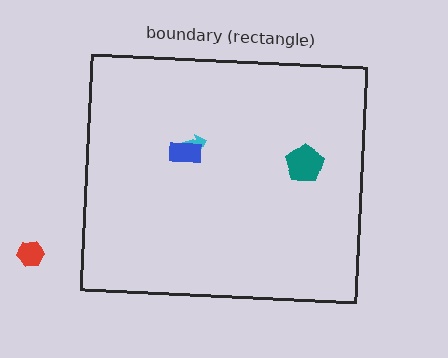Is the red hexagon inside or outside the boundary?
Outside.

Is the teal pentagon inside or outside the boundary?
Inside.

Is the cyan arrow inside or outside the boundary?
Inside.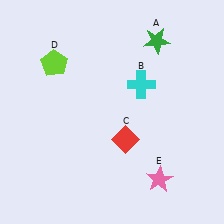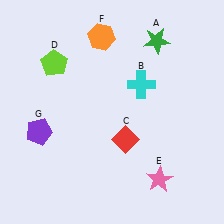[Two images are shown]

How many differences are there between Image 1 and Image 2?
There are 2 differences between the two images.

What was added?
An orange hexagon (F), a purple pentagon (G) were added in Image 2.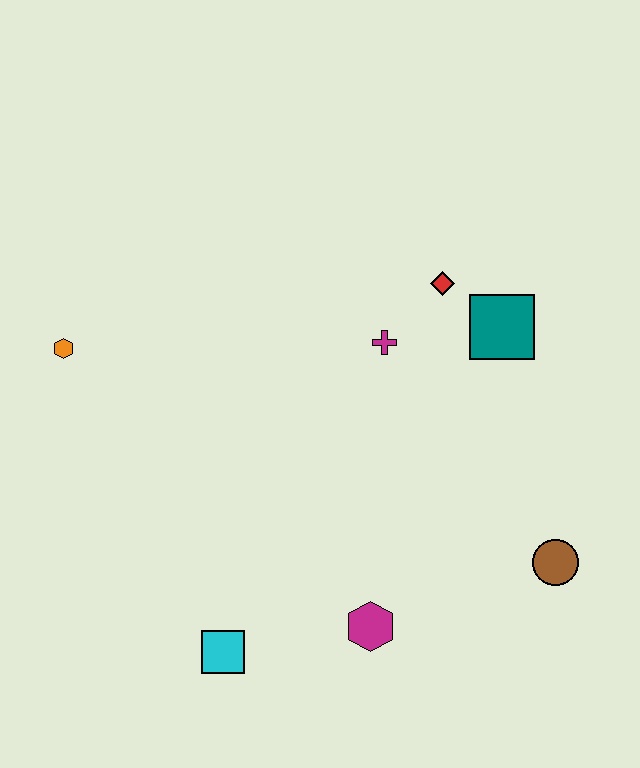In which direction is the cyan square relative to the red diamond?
The cyan square is below the red diamond.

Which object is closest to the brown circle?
The magenta hexagon is closest to the brown circle.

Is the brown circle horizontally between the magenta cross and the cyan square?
No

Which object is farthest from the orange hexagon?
The brown circle is farthest from the orange hexagon.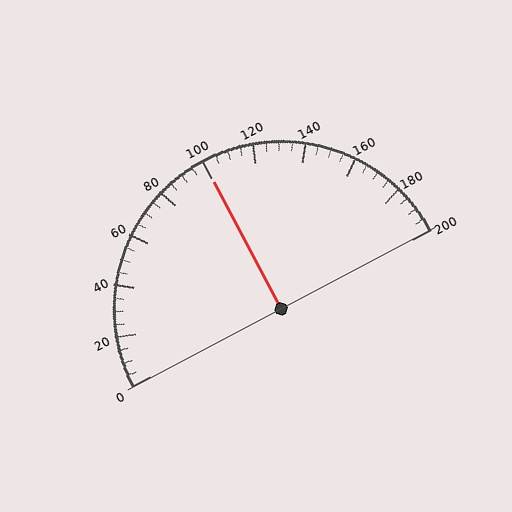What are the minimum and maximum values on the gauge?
The gauge ranges from 0 to 200.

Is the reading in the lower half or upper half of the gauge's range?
The reading is in the upper half of the range (0 to 200).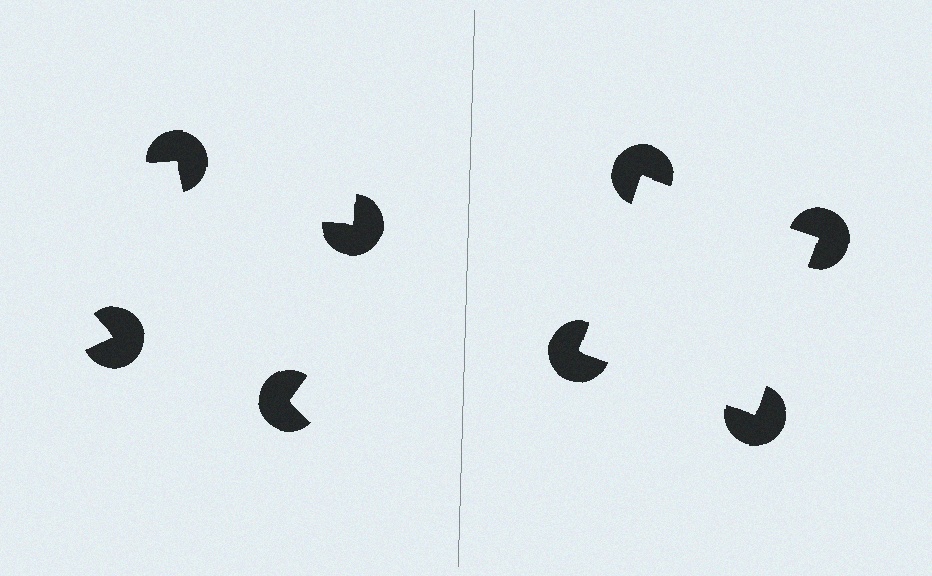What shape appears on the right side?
An illusory square.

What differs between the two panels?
The pac-man discs are positioned identically on both sides; only the wedge orientations differ. On the right they align to a square; on the left they are misaligned.